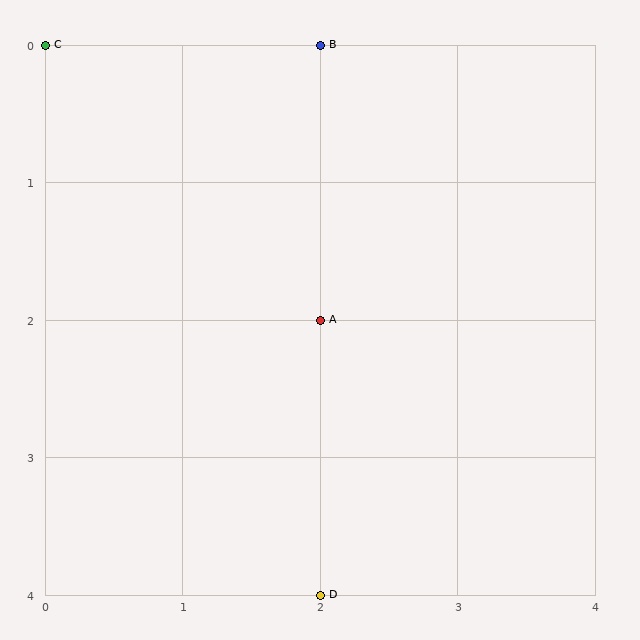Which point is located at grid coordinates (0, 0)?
Point C is at (0, 0).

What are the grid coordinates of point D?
Point D is at grid coordinates (2, 4).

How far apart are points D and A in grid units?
Points D and A are 2 rows apart.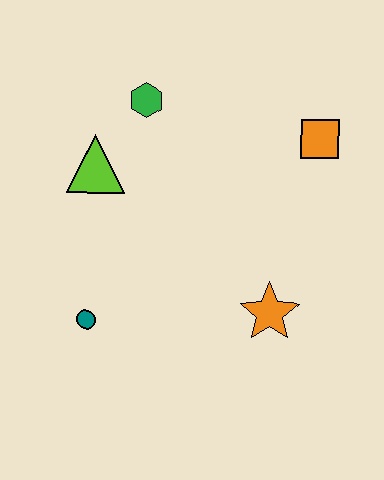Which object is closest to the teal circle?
The lime triangle is closest to the teal circle.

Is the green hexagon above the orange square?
Yes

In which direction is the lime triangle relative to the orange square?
The lime triangle is to the left of the orange square.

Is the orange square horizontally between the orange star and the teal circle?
No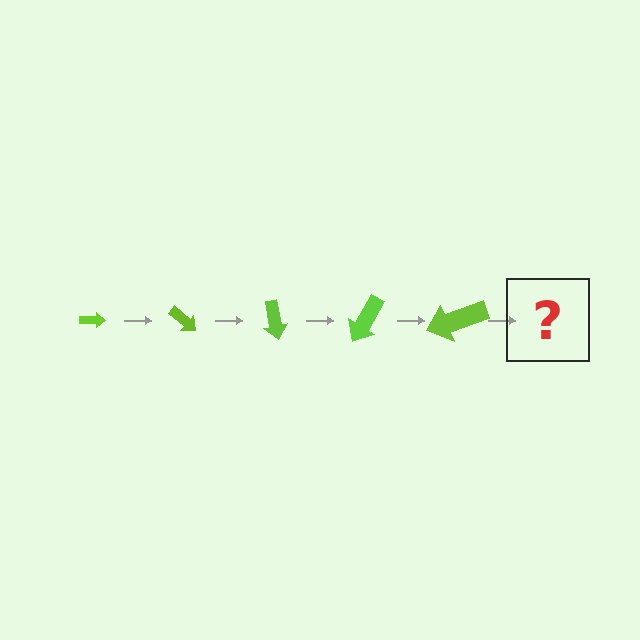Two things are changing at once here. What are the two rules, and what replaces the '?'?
The two rules are that the arrow grows larger each step and it rotates 40 degrees each step. The '?' should be an arrow, larger than the previous one and rotated 200 degrees from the start.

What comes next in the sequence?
The next element should be an arrow, larger than the previous one and rotated 200 degrees from the start.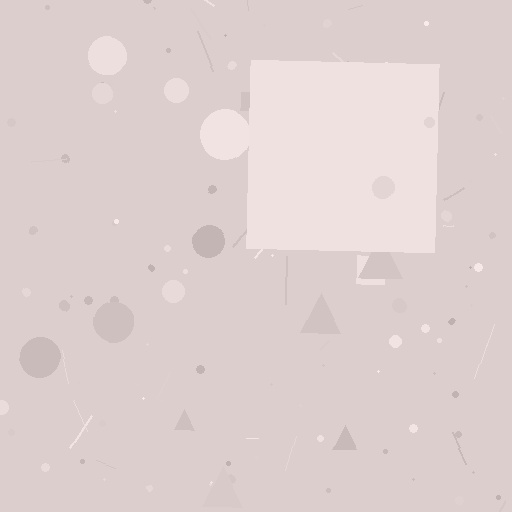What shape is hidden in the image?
A square is hidden in the image.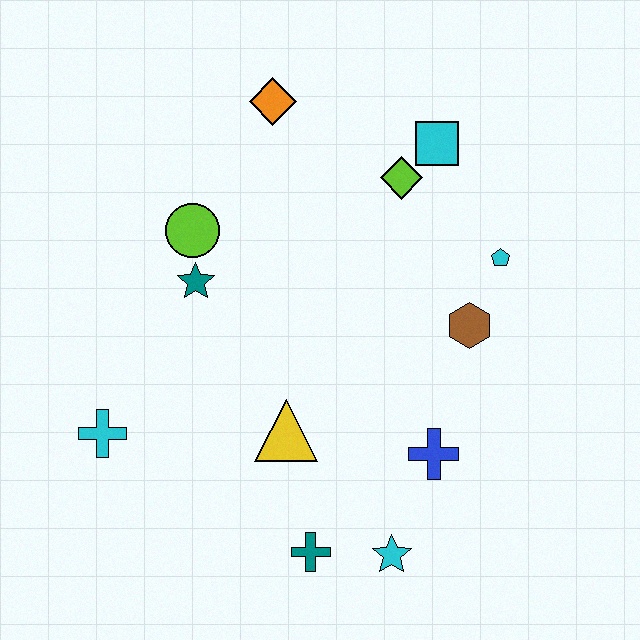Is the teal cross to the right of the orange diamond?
Yes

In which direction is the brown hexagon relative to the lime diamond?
The brown hexagon is below the lime diamond.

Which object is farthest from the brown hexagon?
The cyan cross is farthest from the brown hexagon.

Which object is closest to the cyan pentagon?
The brown hexagon is closest to the cyan pentagon.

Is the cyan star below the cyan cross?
Yes